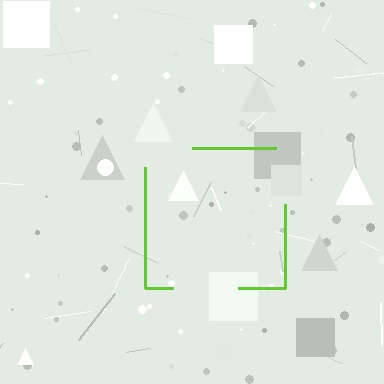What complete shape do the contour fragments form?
The contour fragments form a square.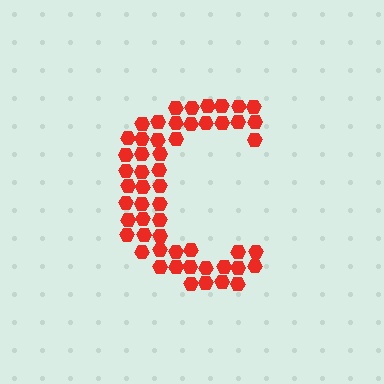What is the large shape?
The large shape is the letter C.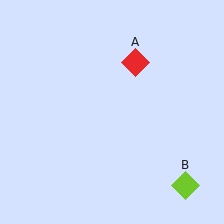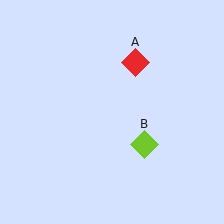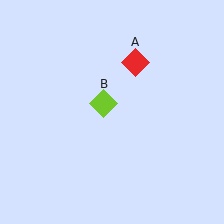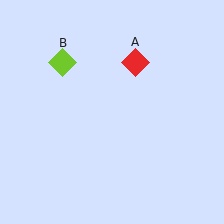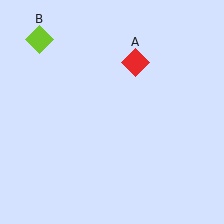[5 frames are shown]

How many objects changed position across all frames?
1 object changed position: lime diamond (object B).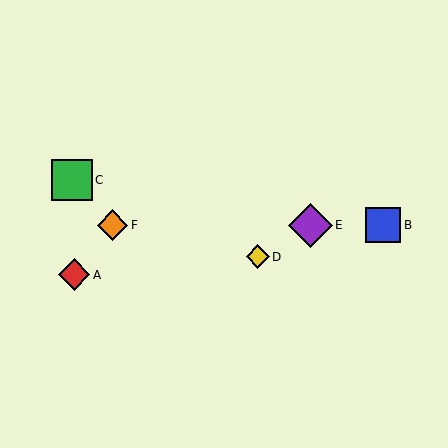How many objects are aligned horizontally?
3 objects (B, E, F) are aligned horizontally.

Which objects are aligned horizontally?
Objects B, E, F are aligned horizontally.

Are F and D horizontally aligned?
No, F is at y≈225 and D is at y≈257.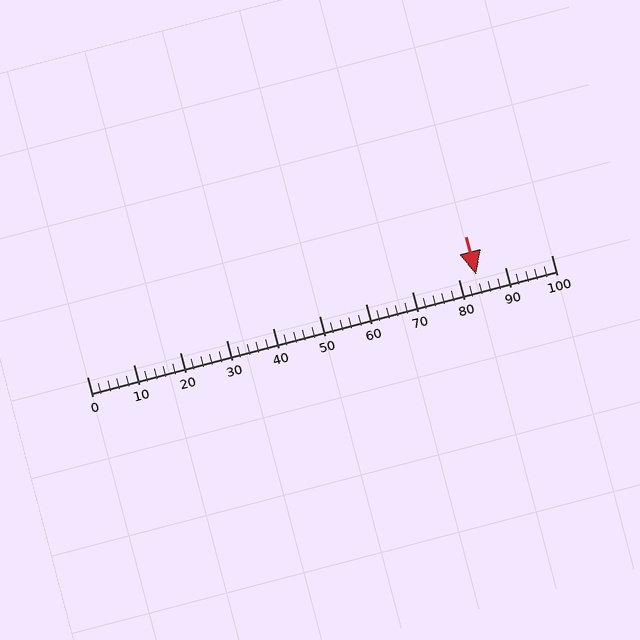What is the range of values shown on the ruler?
The ruler shows values from 0 to 100.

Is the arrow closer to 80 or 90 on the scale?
The arrow is closer to 80.